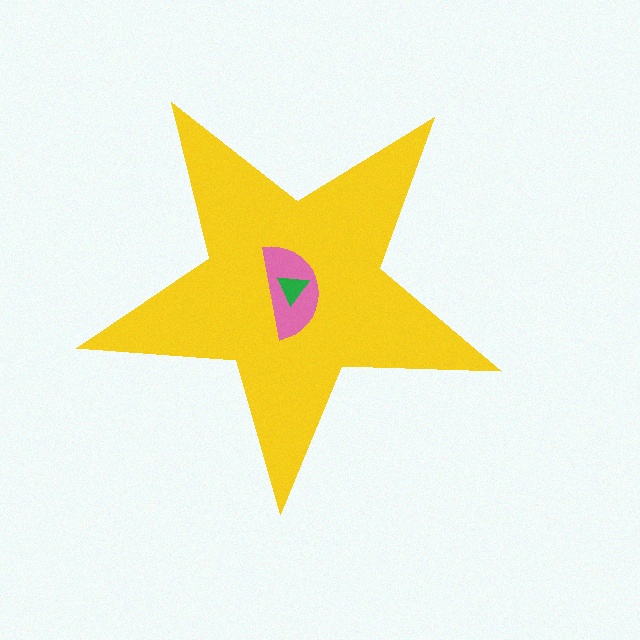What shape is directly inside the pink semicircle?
The green triangle.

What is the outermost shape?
The yellow star.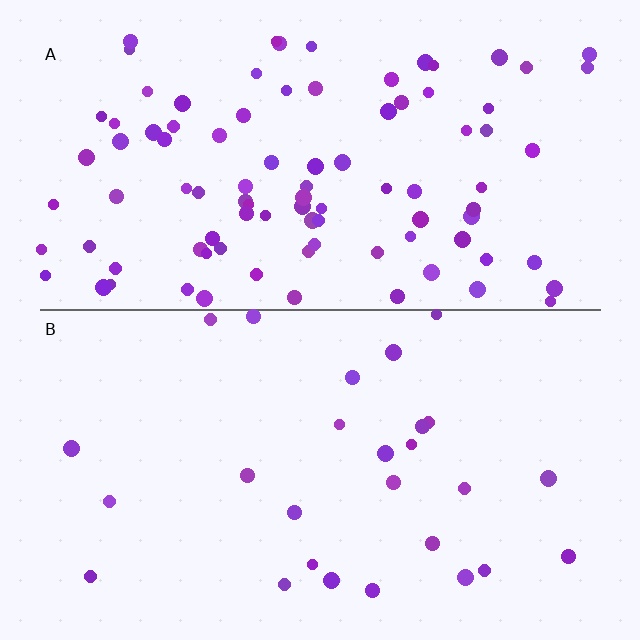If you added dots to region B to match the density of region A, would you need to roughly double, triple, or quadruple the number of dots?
Approximately triple.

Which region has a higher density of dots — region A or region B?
A (the top).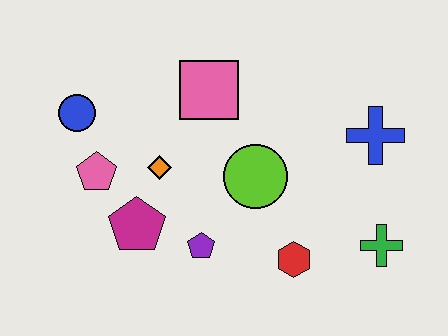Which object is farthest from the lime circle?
The blue circle is farthest from the lime circle.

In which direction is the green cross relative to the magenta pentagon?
The green cross is to the right of the magenta pentagon.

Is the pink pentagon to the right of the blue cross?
No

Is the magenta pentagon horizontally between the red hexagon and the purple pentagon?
No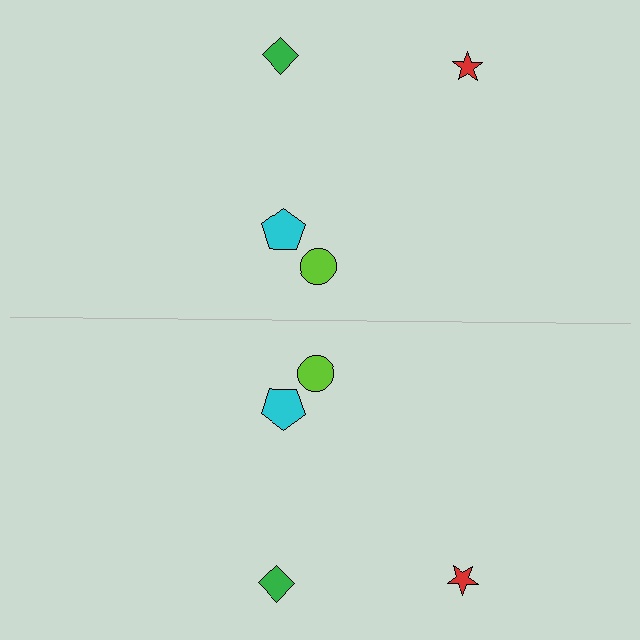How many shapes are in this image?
There are 8 shapes in this image.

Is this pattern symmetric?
Yes, this pattern has bilateral (reflection) symmetry.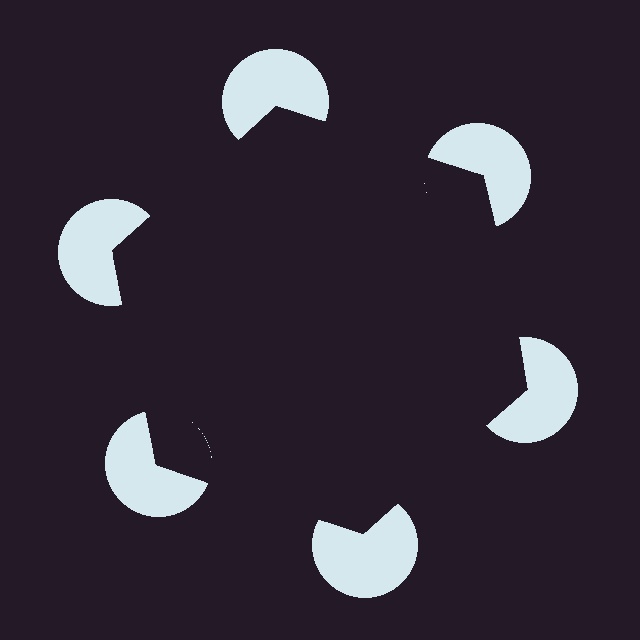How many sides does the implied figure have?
6 sides.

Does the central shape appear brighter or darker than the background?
It typically appears slightly darker than the background, even though no actual brightness change is drawn.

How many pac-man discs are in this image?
There are 6 — one at each vertex of the illusory hexagon.